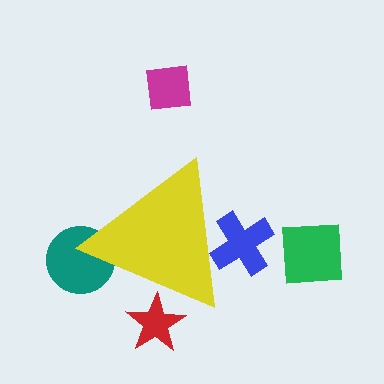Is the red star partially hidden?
Yes, the red star is partially hidden behind the yellow triangle.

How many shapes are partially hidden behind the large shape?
3 shapes are partially hidden.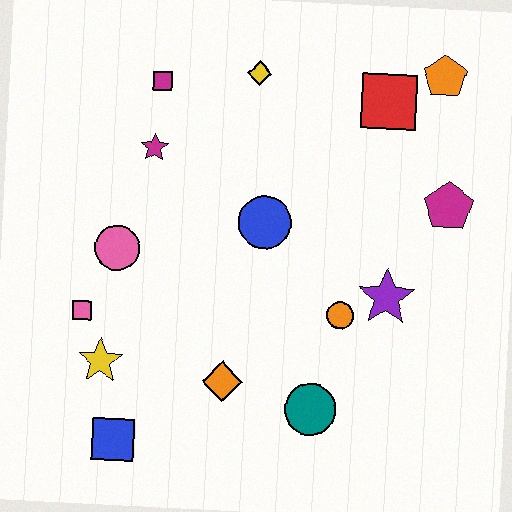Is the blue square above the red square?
No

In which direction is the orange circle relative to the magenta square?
The orange circle is below the magenta square.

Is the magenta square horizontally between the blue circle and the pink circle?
Yes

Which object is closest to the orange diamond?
The teal circle is closest to the orange diamond.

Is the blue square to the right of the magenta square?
No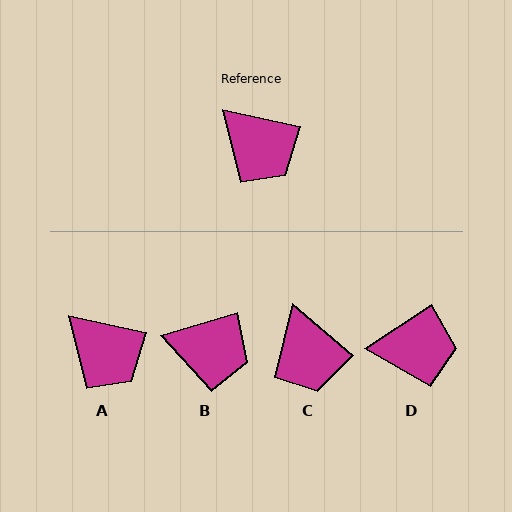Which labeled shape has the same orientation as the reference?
A.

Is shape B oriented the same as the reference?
No, it is off by about 29 degrees.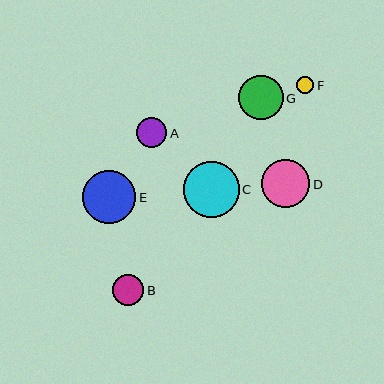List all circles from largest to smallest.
From largest to smallest: C, E, D, G, B, A, F.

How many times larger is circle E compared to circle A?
Circle E is approximately 1.8 times the size of circle A.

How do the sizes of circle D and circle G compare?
Circle D and circle G are approximately the same size.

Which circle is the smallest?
Circle F is the smallest with a size of approximately 17 pixels.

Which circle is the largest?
Circle C is the largest with a size of approximately 56 pixels.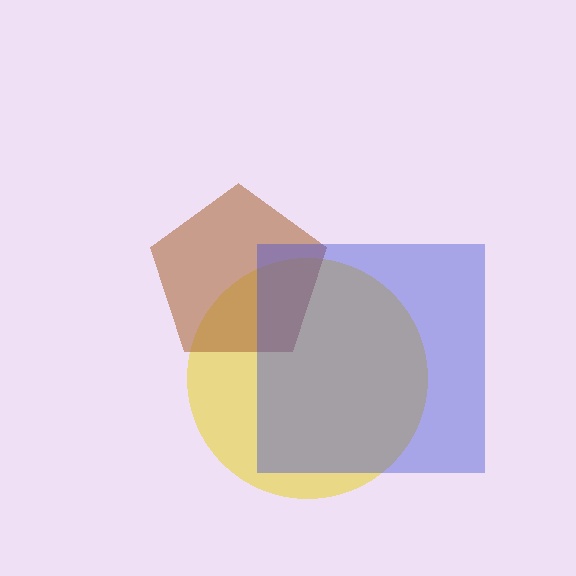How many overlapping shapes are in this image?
There are 3 overlapping shapes in the image.